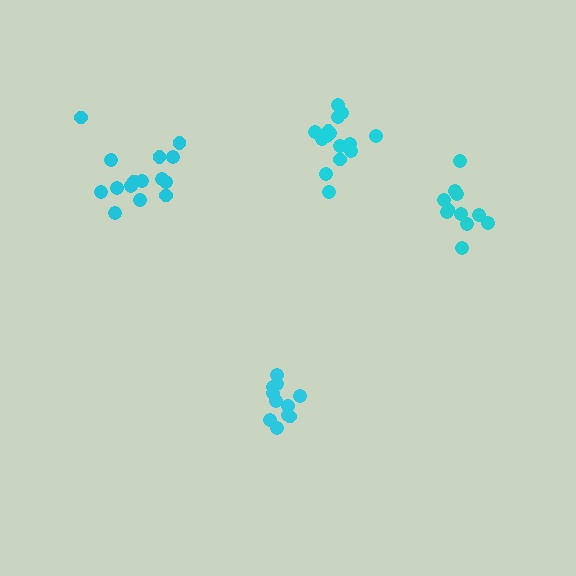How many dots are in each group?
Group 1: 11 dots, Group 2: 16 dots, Group 3: 15 dots, Group 4: 11 dots (53 total).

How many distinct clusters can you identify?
There are 4 distinct clusters.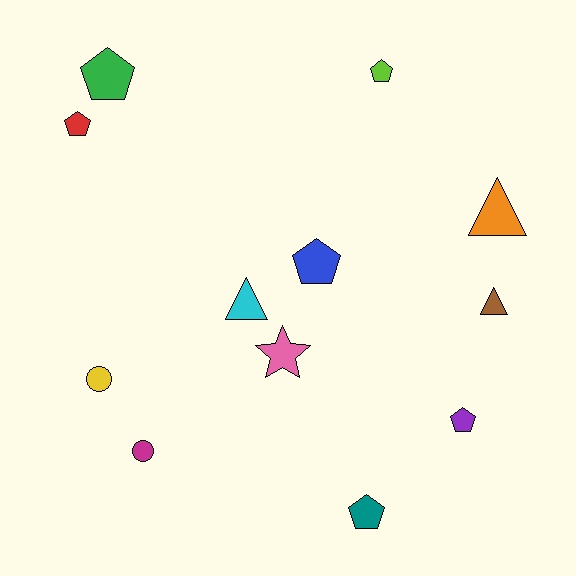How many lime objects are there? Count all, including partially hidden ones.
There is 1 lime object.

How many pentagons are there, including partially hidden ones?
There are 6 pentagons.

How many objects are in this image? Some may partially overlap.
There are 12 objects.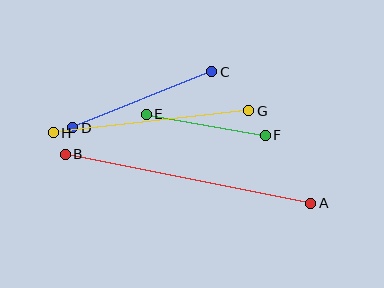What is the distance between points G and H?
The distance is approximately 197 pixels.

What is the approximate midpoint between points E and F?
The midpoint is at approximately (206, 125) pixels.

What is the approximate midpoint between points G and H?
The midpoint is at approximately (151, 122) pixels.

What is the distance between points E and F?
The distance is approximately 121 pixels.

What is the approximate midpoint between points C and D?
The midpoint is at approximately (142, 100) pixels.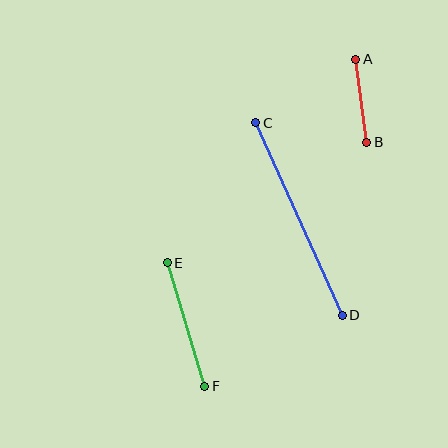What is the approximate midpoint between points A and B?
The midpoint is at approximately (361, 101) pixels.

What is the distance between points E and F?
The distance is approximately 129 pixels.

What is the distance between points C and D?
The distance is approximately 211 pixels.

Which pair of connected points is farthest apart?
Points C and D are farthest apart.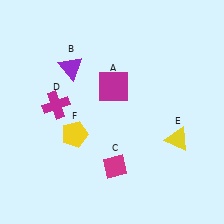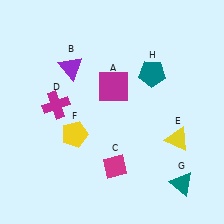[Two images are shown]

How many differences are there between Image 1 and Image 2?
There are 2 differences between the two images.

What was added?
A teal triangle (G), a teal pentagon (H) were added in Image 2.